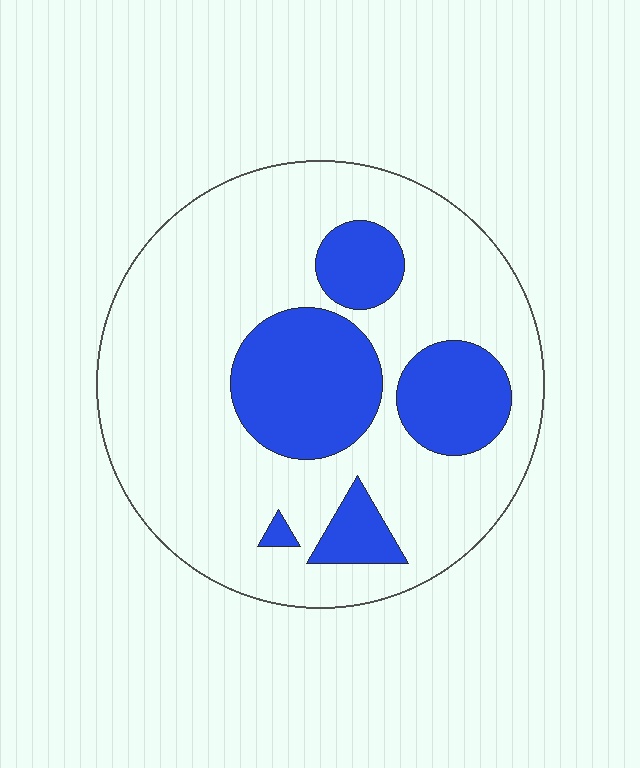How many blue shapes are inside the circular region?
5.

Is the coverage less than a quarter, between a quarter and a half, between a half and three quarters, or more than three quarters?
Between a quarter and a half.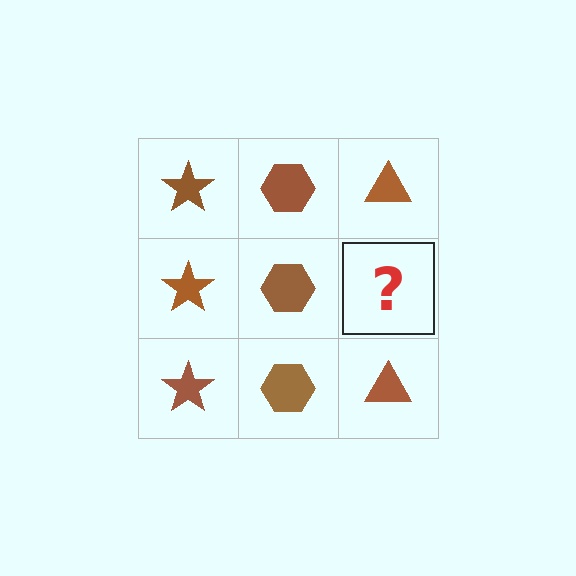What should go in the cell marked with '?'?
The missing cell should contain a brown triangle.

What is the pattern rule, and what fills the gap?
The rule is that each column has a consistent shape. The gap should be filled with a brown triangle.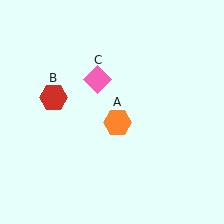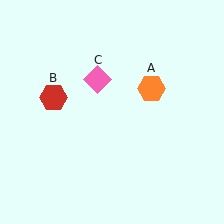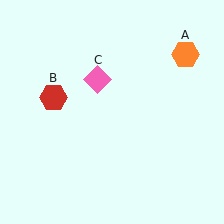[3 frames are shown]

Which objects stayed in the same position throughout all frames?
Red hexagon (object B) and pink diamond (object C) remained stationary.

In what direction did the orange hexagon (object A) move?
The orange hexagon (object A) moved up and to the right.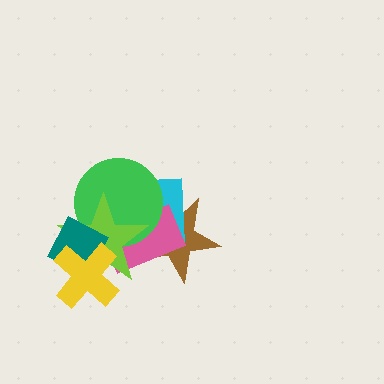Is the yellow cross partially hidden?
No, no other shape covers it.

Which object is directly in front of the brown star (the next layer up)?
The cyan square is directly in front of the brown star.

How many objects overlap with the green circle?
5 objects overlap with the green circle.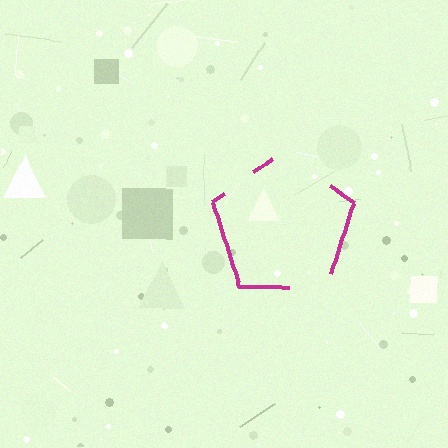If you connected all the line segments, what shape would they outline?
They would outline a pentagon.